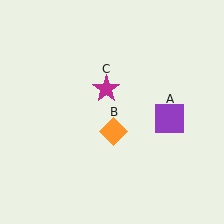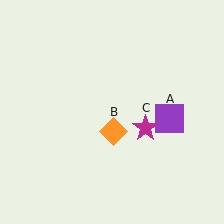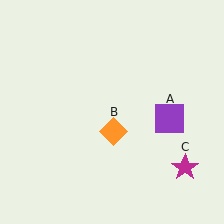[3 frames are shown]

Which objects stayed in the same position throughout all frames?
Purple square (object A) and orange diamond (object B) remained stationary.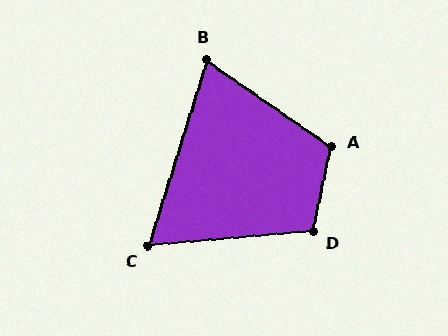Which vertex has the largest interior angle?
A, at approximately 113 degrees.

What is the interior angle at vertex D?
Approximately 107 degrees (obtuse).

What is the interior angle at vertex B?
Approximately 73 degrees (acute).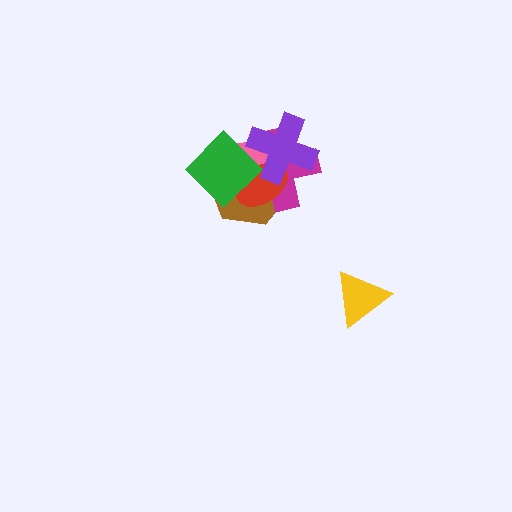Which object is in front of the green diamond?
The purple cross is in front of the green diamond.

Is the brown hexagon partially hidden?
Yes, it is partially covered by another shape.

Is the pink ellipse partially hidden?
Yes, it is partially covered by another shape.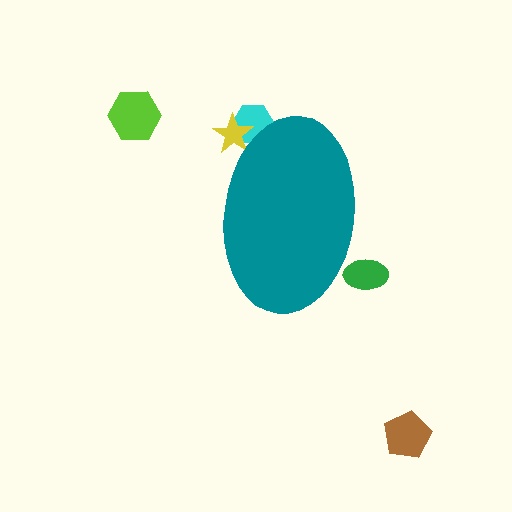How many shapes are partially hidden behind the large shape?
3 shapes are partially hidden.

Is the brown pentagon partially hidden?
No, the brown pentagon is fully visible.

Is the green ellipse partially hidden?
Yes, the green ellipse is partially hidden behind the teal ellipse.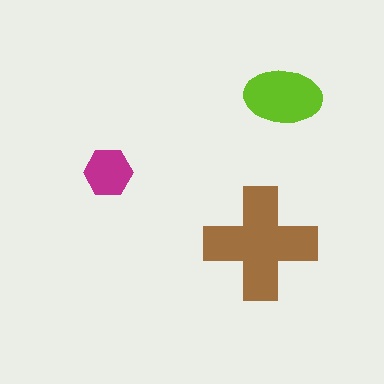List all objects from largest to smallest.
The brown cross, the lime ellipse, the magenta hexagon.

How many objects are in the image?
There are 3 objects in the image.